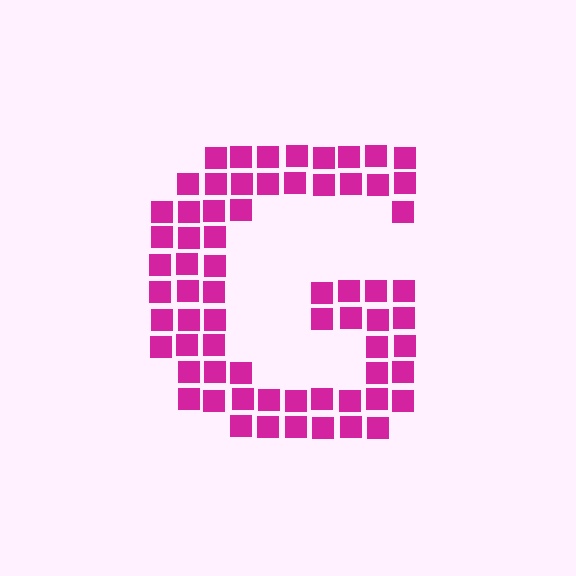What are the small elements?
The small elements are squares.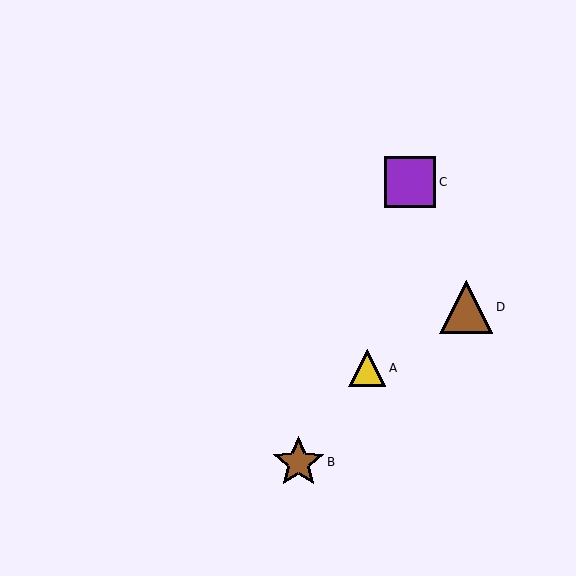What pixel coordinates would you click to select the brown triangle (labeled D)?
Click at (466, 307) to select the brown triangle D.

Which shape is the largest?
The brown triangle (labeled D) is the largest.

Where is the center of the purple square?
The center of the purple square is at (410, 182).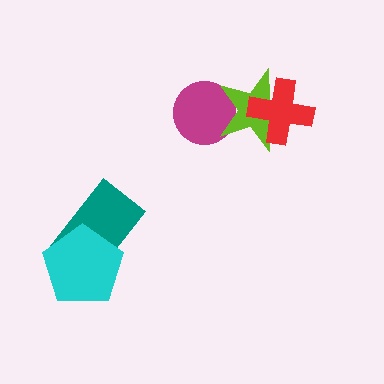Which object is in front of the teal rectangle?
The cyan pentagon is in front of the teal rectangle.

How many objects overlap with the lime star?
2 objects overlap with the lime star.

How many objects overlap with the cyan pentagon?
1 object overlaps with the cyan pentagon.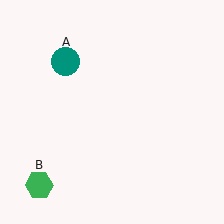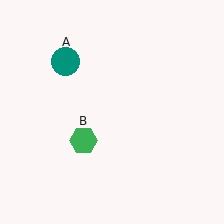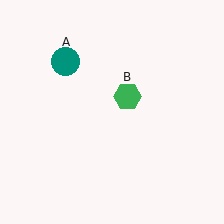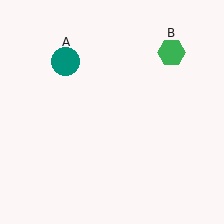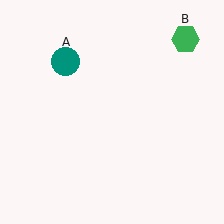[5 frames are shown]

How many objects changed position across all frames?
1 object changed position: green hexagon (object B).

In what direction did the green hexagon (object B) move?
The green hexagon (object B) moved up and to the right.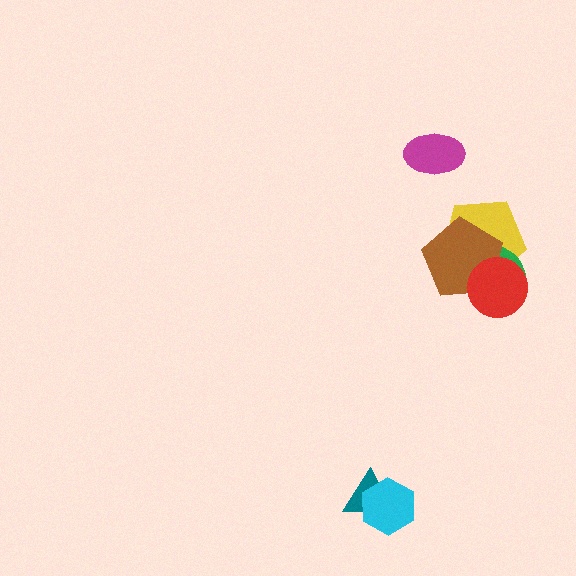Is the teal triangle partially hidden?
Yes, it is partially covered by another shape.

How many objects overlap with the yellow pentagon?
3 objects overlap with the yellow pentagon.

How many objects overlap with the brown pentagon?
3 objects overlap with the brown pentagon.